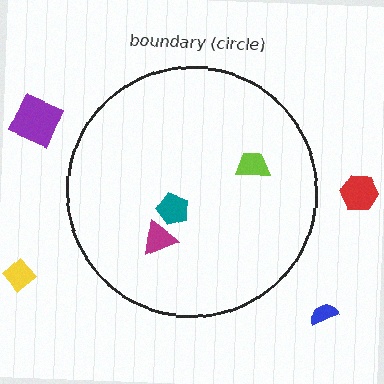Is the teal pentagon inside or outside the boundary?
Inside.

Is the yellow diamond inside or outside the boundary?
Outside.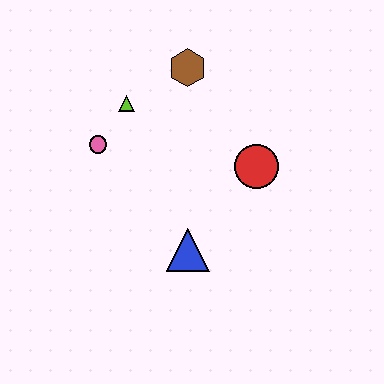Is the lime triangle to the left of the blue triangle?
Yes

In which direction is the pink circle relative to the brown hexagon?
The pink circle is to the left of the brown hexagon.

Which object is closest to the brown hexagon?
The lime triangle is closest to the brown hexagon.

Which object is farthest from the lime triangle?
The blue triangle is farthest from the lime triangle.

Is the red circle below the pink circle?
Yes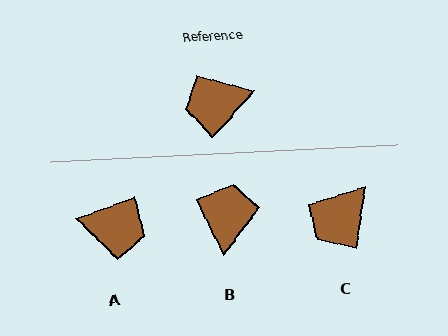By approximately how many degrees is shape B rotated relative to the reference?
Approximately 112 degrees clockwise.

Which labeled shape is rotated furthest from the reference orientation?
A, about 151 degrees away.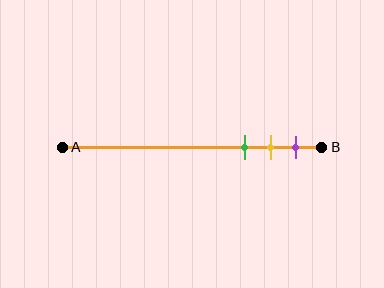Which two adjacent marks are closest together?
The yellow and purple marks are the closest adjacent pair.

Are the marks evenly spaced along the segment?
Yes, the marks are approximately evenly spaced.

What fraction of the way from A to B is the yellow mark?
The yellow mark is approximately 80% (0.8) of the way from A to B.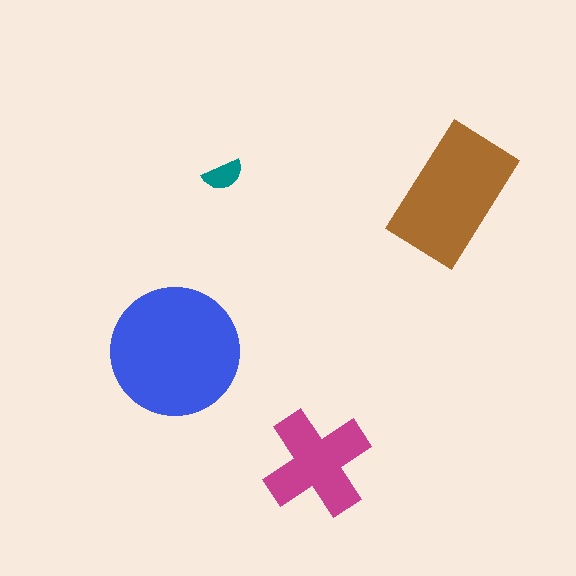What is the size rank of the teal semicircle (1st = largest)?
4th.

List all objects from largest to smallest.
The blue circle, the brown rectangle, the magenta cross, the teal semicircle.